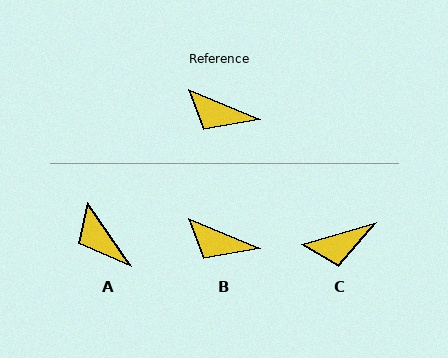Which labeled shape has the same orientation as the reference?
B.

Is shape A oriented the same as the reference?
No, it is off by about 34 degrees.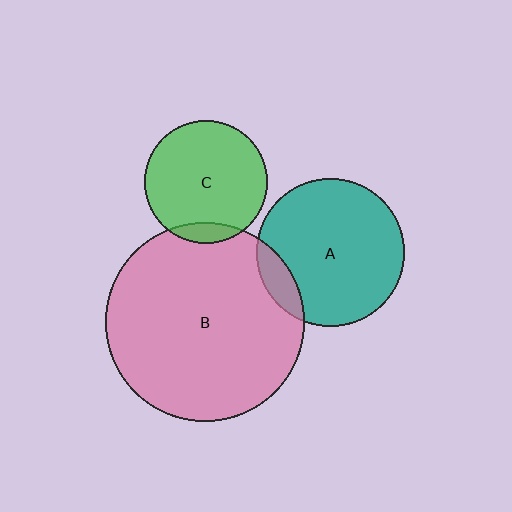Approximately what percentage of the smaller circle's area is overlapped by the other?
Approximately 10%.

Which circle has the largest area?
Circle B (pink).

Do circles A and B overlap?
Yes.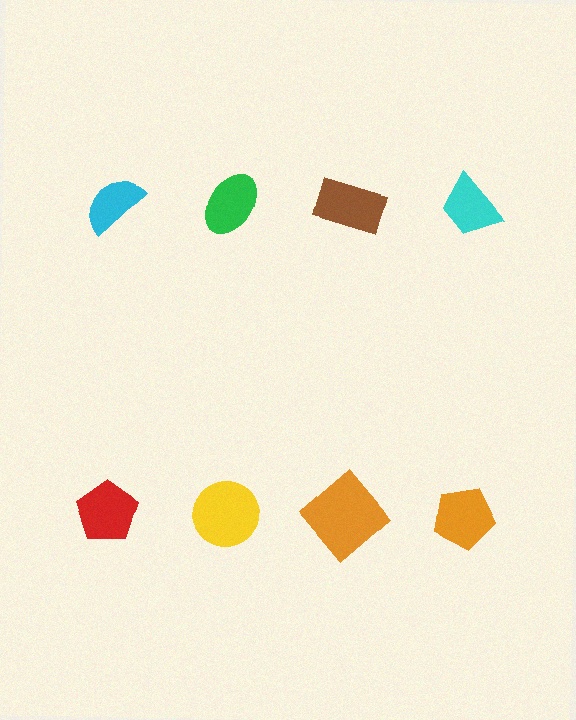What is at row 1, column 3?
A brown rectangle.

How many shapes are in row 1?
4 shapes.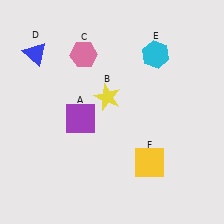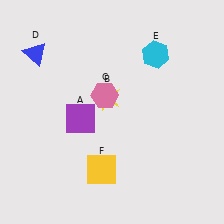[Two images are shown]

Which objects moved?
The objects that moved are: the pink hexagon (C), the yellow square (F).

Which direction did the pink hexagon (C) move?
The pink hexagon (C) moved down.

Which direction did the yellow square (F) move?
The yellow square (F) moved left.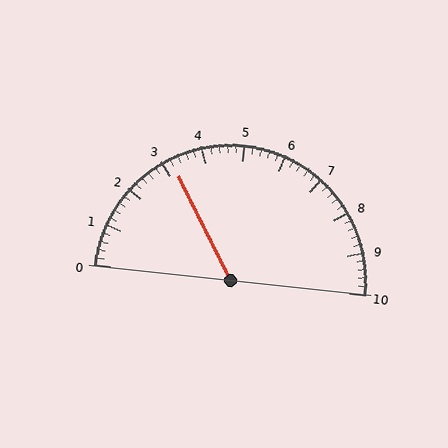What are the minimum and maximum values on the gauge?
The gauge ranges from 0 to 10.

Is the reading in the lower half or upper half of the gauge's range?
The reading is in the lower half of the range (0 to 10).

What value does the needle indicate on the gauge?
The needle indicates approximately 3.2.